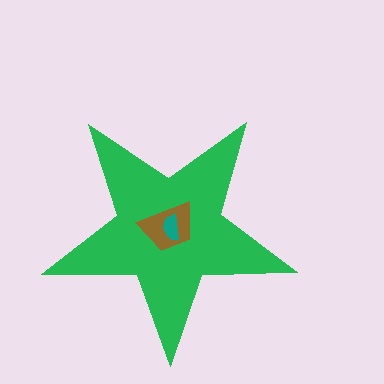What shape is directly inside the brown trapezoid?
The teal semicircle.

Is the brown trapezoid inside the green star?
Yes.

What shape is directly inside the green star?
The brown trapezoid.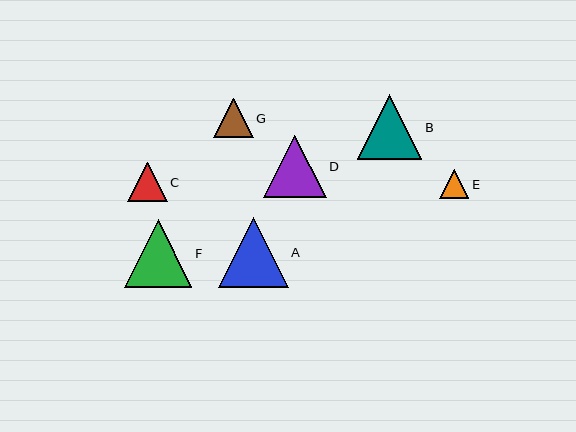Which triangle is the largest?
Triangle A is the largest with a size of approximately 70 pixels.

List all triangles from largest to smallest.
From largest to smallest: A, F, B, D, C, G, E.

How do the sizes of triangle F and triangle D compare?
Triangle F and triangle D are approximately the same size.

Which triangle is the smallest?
Triangle E is the smallest with a size of approximately 30 pixels.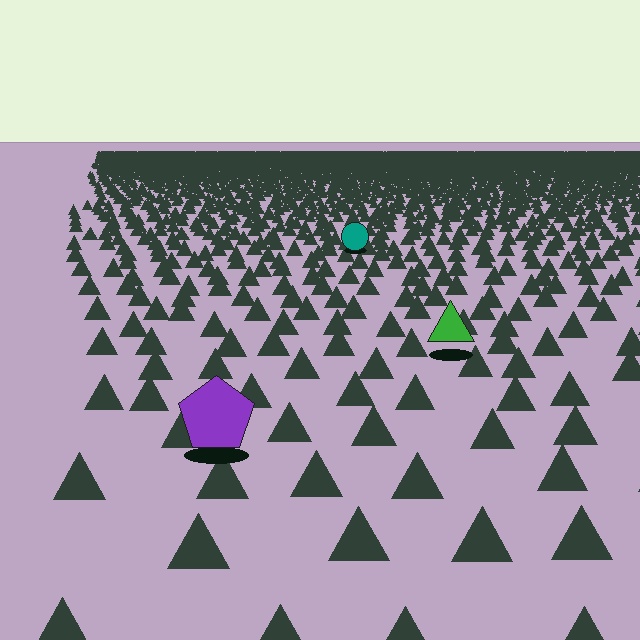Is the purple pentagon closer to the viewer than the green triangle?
Yes. The purple pentagon is closer — you can tell from the texture gradient: the ground texture is coarser near it.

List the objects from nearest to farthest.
From nearest to farthest: the purple pentagon, the green triangle, the teal circle.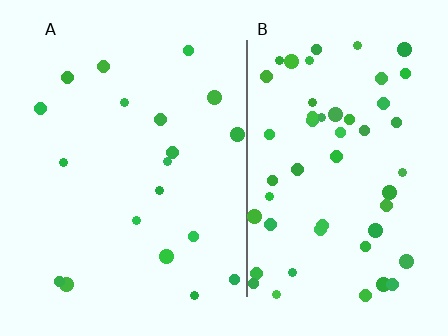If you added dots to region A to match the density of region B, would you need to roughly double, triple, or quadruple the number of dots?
Approximately triple.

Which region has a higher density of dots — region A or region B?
B (the right).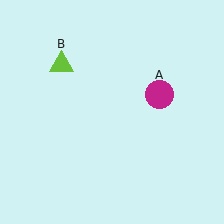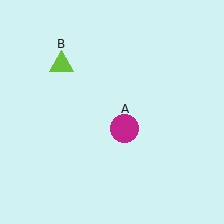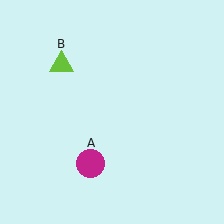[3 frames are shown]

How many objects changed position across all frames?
1 object changed position: magenta circle (object A).